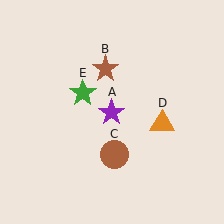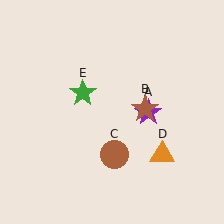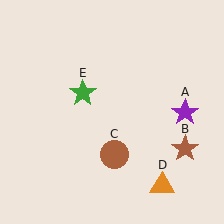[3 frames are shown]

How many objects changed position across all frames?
3 objects changed position: purple star (object A), brown star (object B), orange triangle (object D).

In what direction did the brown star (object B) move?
The brown star (object B) moved down and to the right.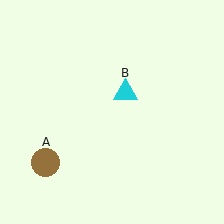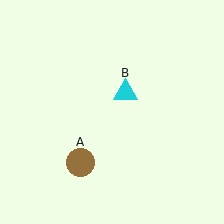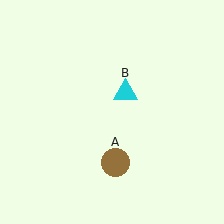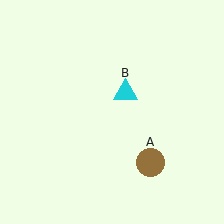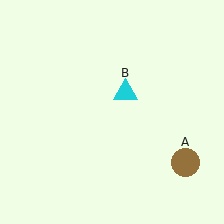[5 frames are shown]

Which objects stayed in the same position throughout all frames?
Cyan triangle (object B) remained stationary.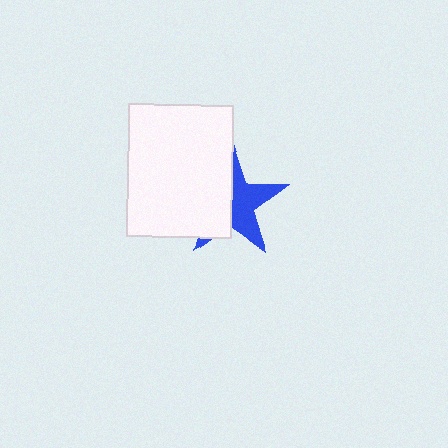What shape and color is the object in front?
The object in front is a white rectangle.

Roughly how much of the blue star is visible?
About half of it is visible (roughly 50%).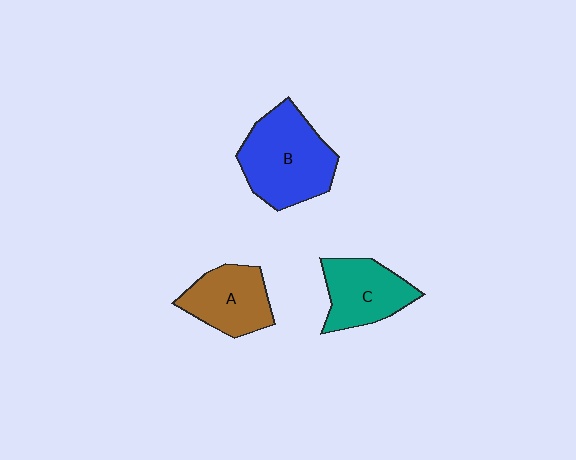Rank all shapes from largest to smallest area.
From largest to smallest: B (blue), C (teal), A (brown).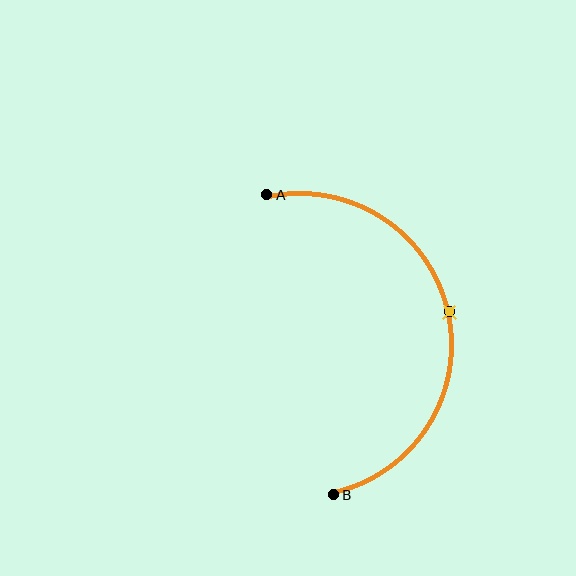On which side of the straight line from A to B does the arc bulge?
The arc bulges to the right of the straight line connecting A and B.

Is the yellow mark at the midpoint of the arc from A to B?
Yes. The yellow mark lies on the arc at equal arc-length from both A and B — it is the arc midpoint.